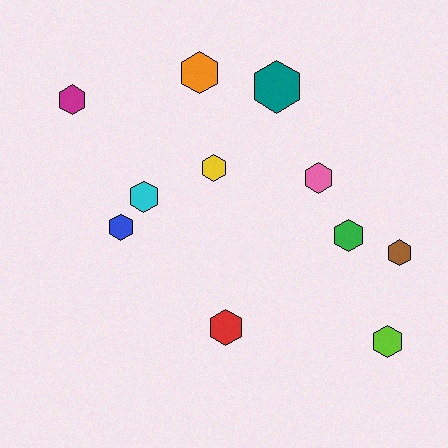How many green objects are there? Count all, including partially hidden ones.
There is 1 green object.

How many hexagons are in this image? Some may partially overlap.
There are 11 hexagons.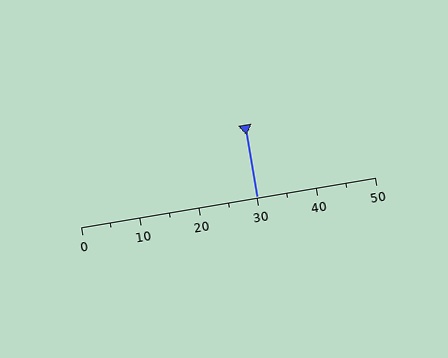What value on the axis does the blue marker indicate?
The marker indicates approximately 30.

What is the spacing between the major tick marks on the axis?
The major ticks are spaced 10 apart.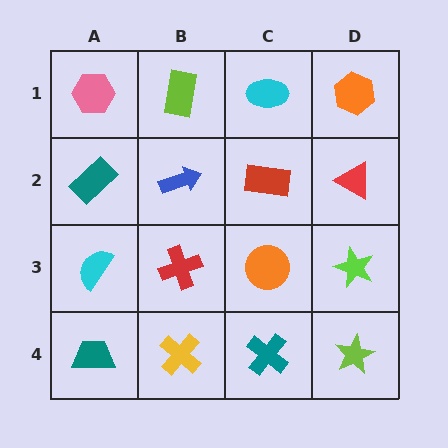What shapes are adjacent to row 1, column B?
A blue arrow (row 2, column B), a pink hexagon (row 1, column A), a cyan ellipse (row 1, column C).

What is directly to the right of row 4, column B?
A teal cross.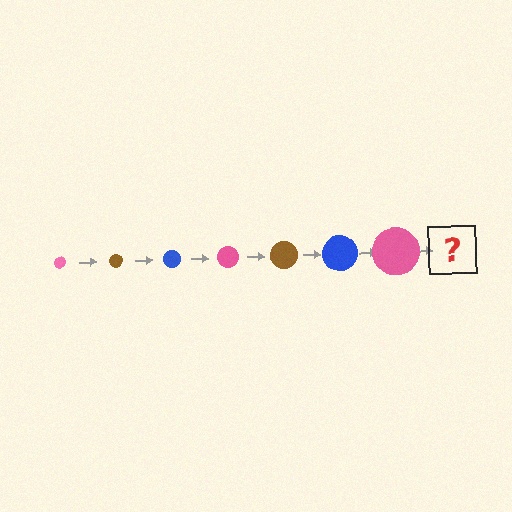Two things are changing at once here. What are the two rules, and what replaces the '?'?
The two rules are that the circle grows larger each step and the color cycles through pink, brown, and blue. The '?' should be a brown circle, larger than the previous one.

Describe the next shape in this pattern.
It should be a brown circle, larger than the previous one.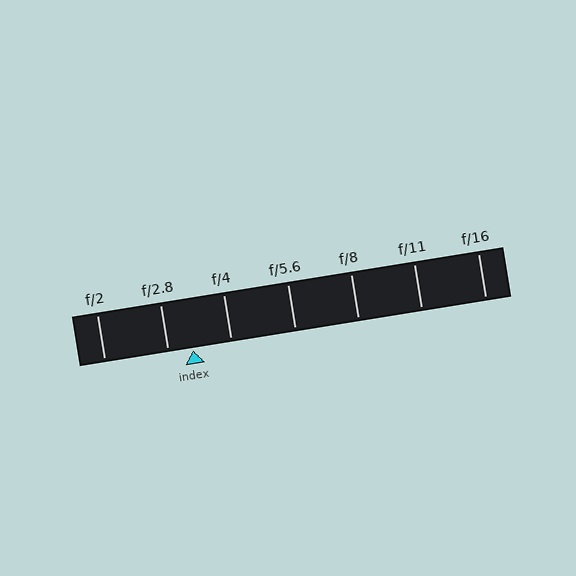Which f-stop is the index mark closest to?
The index mark is closest to f/2.8.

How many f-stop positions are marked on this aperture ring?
There are 7 f-stop positions marked.